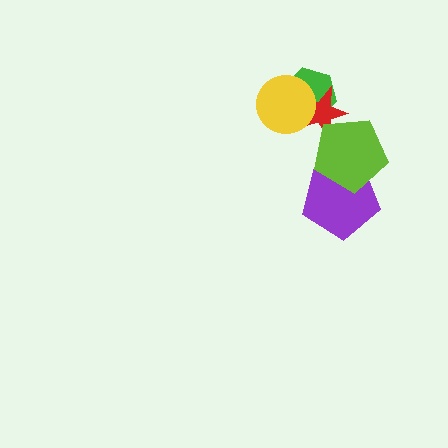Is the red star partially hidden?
Yes, it is partially covered by another shape.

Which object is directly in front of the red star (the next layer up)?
The yellow circle is directly in front of the red star.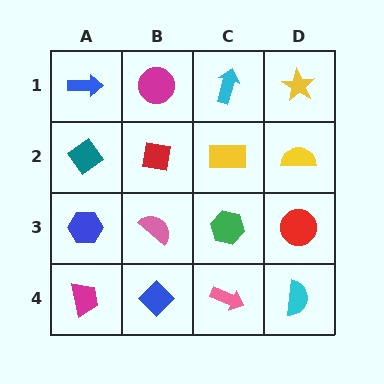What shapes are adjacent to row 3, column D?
A yellow semicircle (row 2, column D), a cyan semicircle (row 4, column D), a green hexagon (row 3, column C).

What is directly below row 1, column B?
A red square.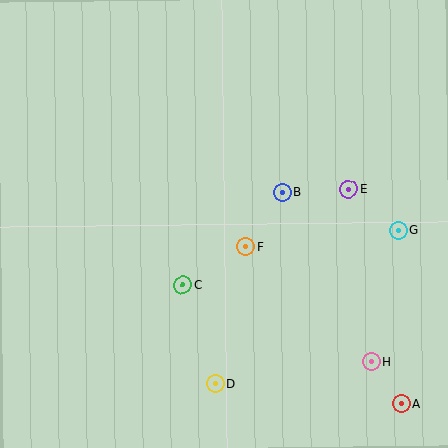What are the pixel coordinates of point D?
Point D is at (215, 384).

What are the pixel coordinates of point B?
Point B is at (282, 192).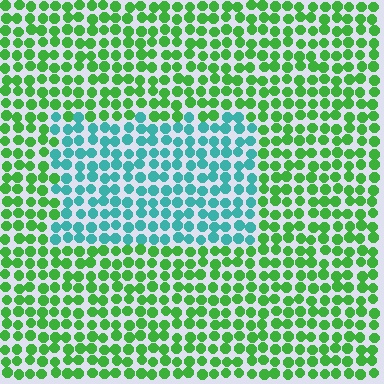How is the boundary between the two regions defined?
The boundary is defined purely by a slight shift in hue (about 57 degrees). Spacing, size, and orientation are identical on both sides.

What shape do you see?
I see a rectangle.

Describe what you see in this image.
The image is filled with small green elements in a uniform arrangement. A rectangle-shaped region is visible where the elements are tinted to a slightly different hue, forming a subtle color boundary.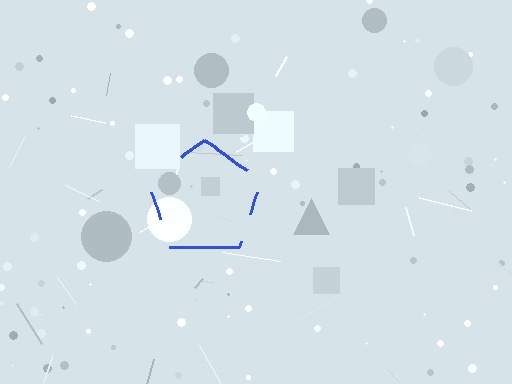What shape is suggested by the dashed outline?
The dashed outline suggests a pentagon.